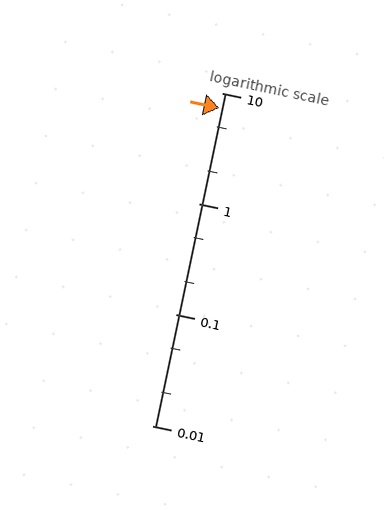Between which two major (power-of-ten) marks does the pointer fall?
The pointer is between 1 and 10.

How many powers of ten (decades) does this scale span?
The scale spans 3 decades, from 0.01 to 10.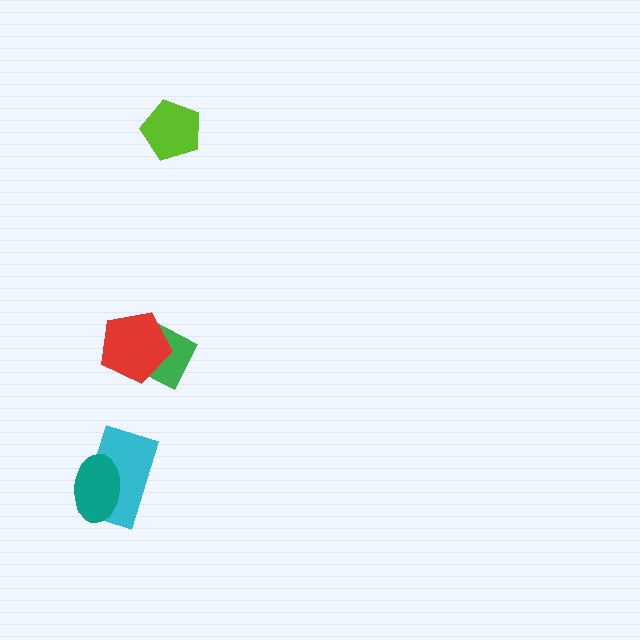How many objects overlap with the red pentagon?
1 object overlaps with the red pentagon.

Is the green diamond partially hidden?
Yes, it is partially covered by another shape.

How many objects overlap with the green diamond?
1 object overlaps with the green diamond.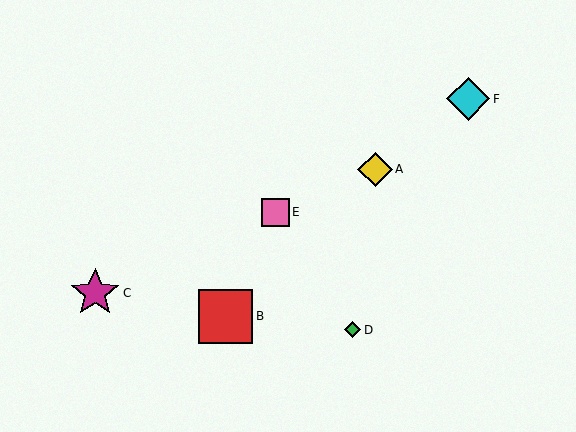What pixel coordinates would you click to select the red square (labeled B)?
Click at (225, 316) to select the red square B.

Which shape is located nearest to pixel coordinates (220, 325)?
The red square (labeled B) at (225, 316) is nearest to that location.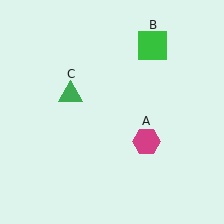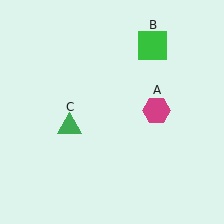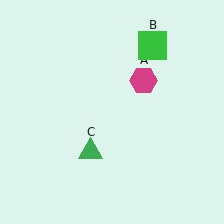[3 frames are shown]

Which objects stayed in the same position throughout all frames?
Green square (object B) remained stationary.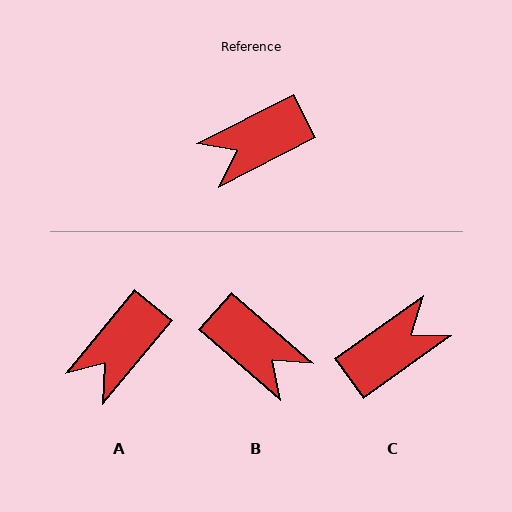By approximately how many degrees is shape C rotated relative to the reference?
Approximately 172 degrees clockwise.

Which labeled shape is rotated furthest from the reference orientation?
C, about 172 degrees away.